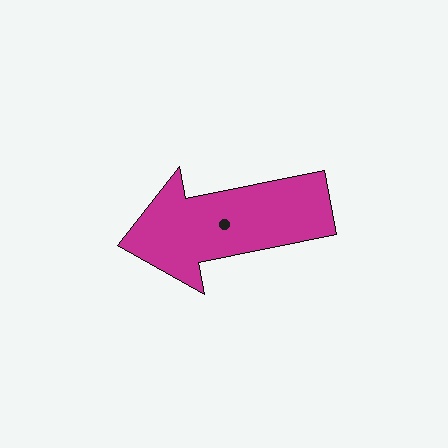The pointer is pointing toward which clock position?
Roughly 9 o'clock.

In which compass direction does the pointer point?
West.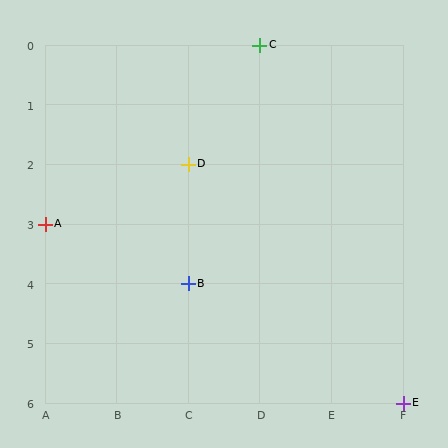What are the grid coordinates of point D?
Point D is at grid coordinates (C, 2).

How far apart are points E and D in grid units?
Points E and D are 3 columns and 4 rows apart (about 5.0 grid units diagonally).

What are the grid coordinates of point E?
Point E is at grid coordinates (F, 6).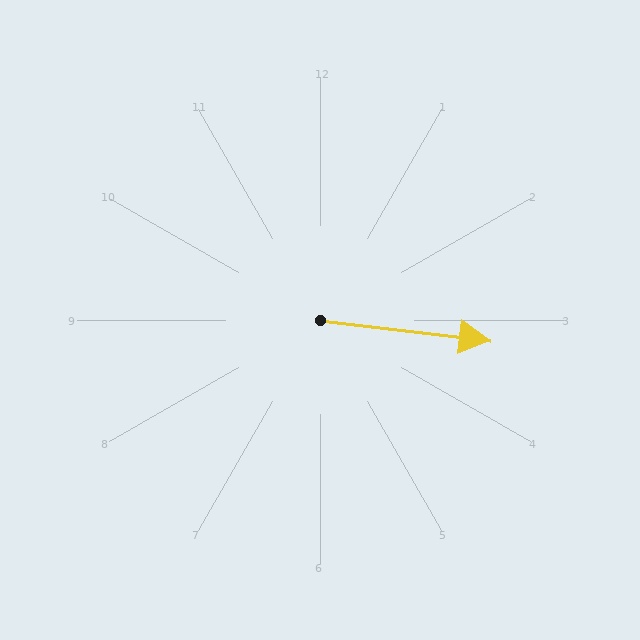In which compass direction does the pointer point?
East.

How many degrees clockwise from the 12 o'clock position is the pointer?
Approximately 97 degrees.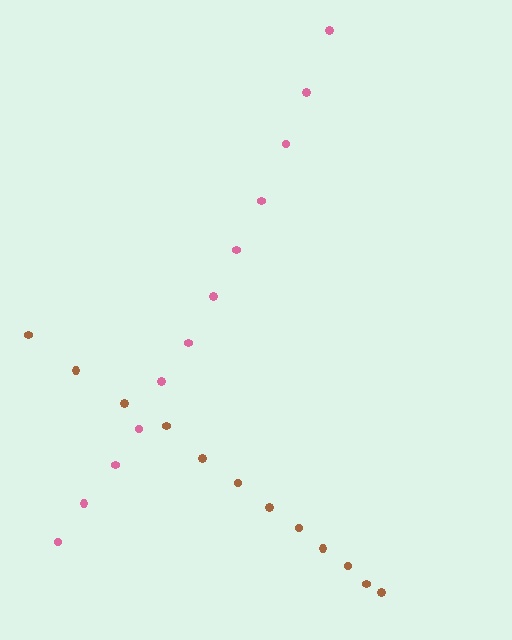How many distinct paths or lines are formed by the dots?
There are 2 distinct paths.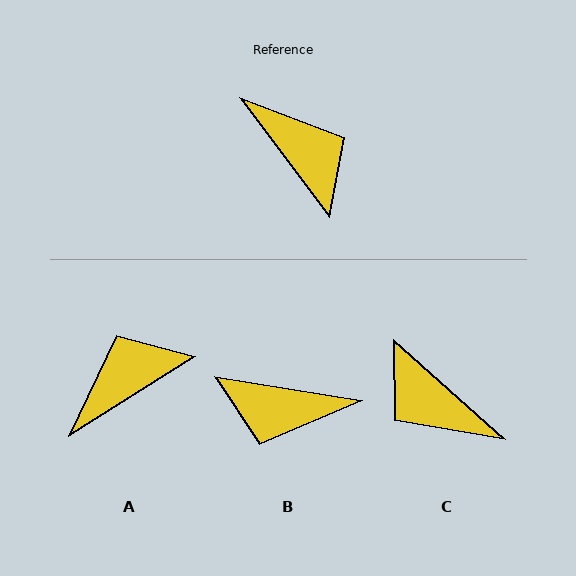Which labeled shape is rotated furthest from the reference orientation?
C, about 169 degrees away.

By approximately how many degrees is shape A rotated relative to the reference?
Approximately 86 degrees counter-clockwise.